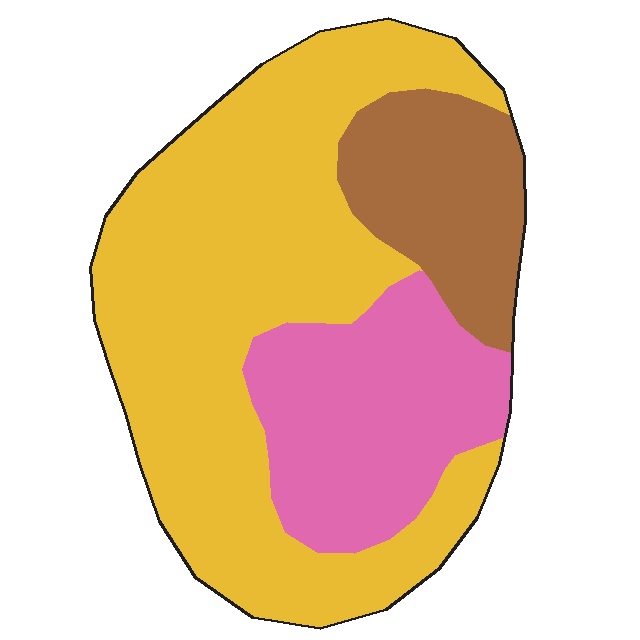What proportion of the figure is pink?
Pink covers roughly 25% of the figure.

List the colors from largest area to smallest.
From largest to smallest: yellow, pink, brown.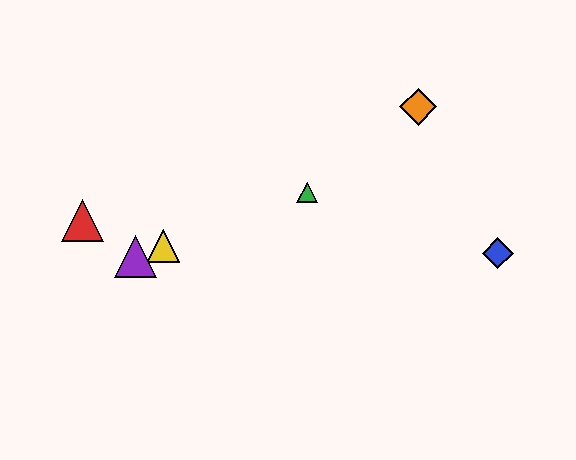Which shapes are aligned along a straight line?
The green triangle, the yellow triangle, the purple triangle are aligned along a straight line.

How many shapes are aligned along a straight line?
3 shapes (the green triangle, the yellow triangle, the purple triangle) are aligned along a straight line.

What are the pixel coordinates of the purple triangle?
The purple triangle is at (136, 257).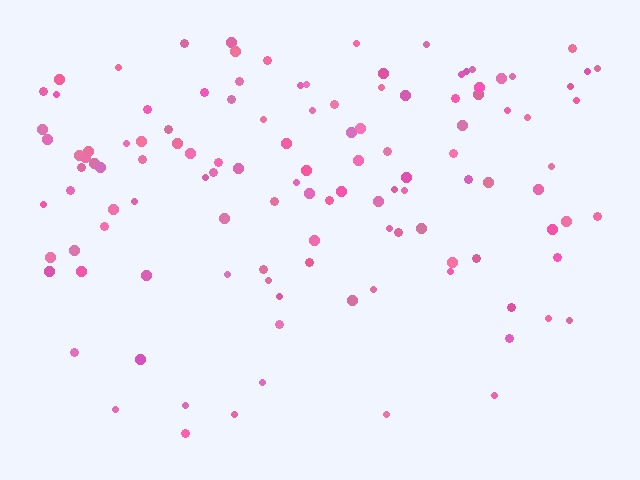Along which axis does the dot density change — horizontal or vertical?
Vertical.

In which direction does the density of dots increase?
From bottom to top, with the top side densest.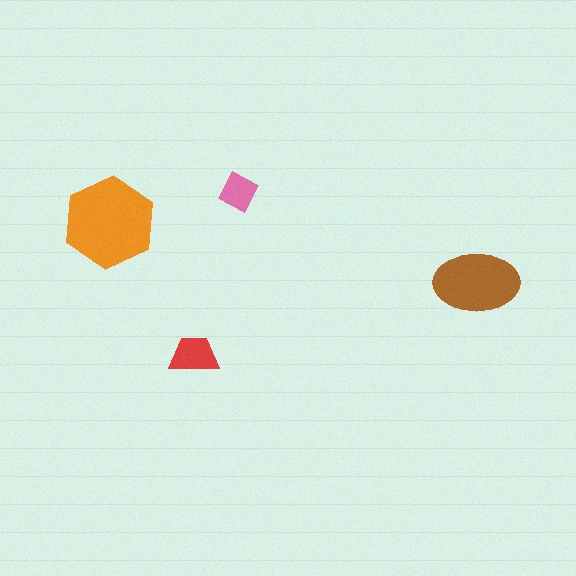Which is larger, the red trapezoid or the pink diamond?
The red trapezoid.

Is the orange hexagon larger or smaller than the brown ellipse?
Larger.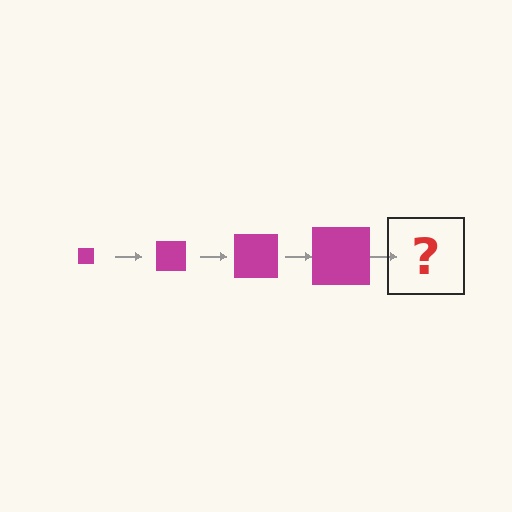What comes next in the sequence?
The next element should be a magenta square, larger than the previous one.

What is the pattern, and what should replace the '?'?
The pattern is that the square gets progressively larger each step. The '?' should be a magenta square, larger than the previous one.